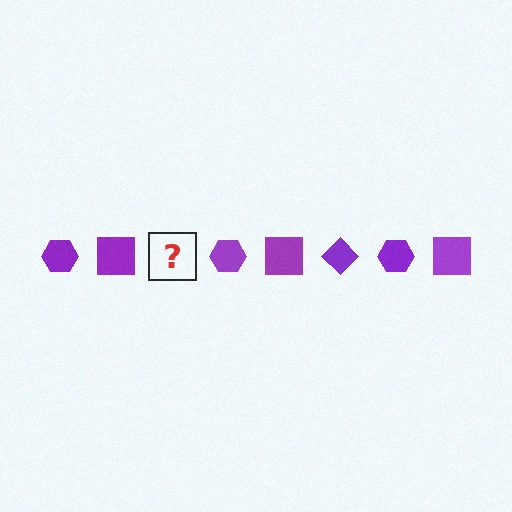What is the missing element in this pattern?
The missing element is a purple diamond.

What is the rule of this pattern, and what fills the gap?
The rule is that the pattern cycles through hexagon, square, diamond shapes in purple. The gap should be filled with a purple diamond.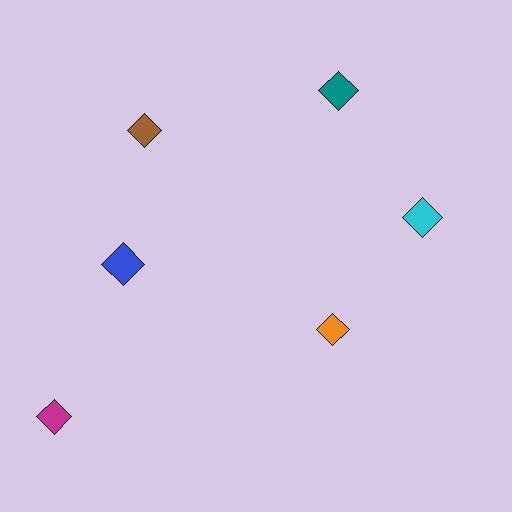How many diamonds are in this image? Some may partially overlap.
There are 6 diamonds.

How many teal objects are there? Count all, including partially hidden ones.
There is 1 teal object.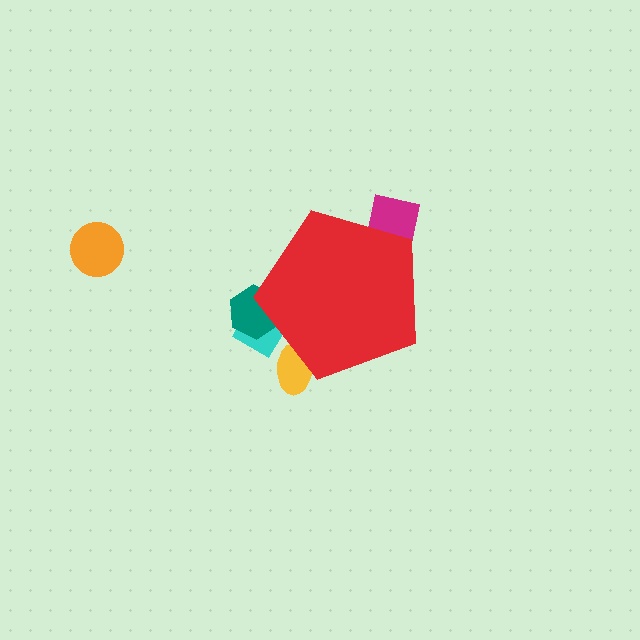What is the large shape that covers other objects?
A red pentagon.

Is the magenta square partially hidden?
Yes, the magenta square is partially hidden behind the red pentagon.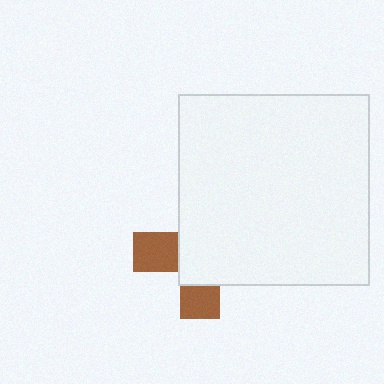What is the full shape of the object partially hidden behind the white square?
The partially hidden object is a brown cross.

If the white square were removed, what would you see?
You would see the complete brown cross.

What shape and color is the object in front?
The object in front is a white square.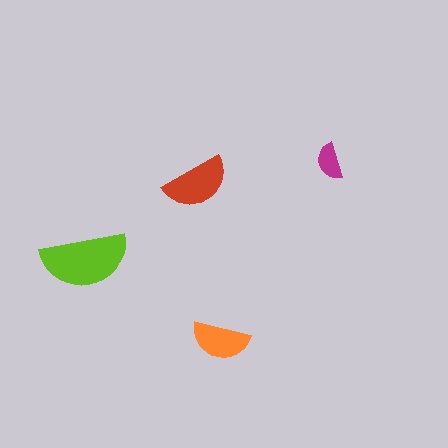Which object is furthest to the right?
The magenta semicircle is rightmost.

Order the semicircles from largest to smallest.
the lime one, the red one, the orange one, the magenta one.